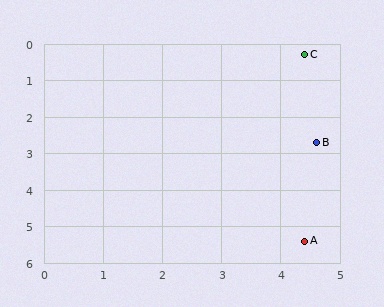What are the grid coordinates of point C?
Point C is at approximately (4.4, 0.3).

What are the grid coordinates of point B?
Point B is at approximately (4.6, 2.7).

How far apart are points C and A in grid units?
Points C and A are about 5.1 grid units apart.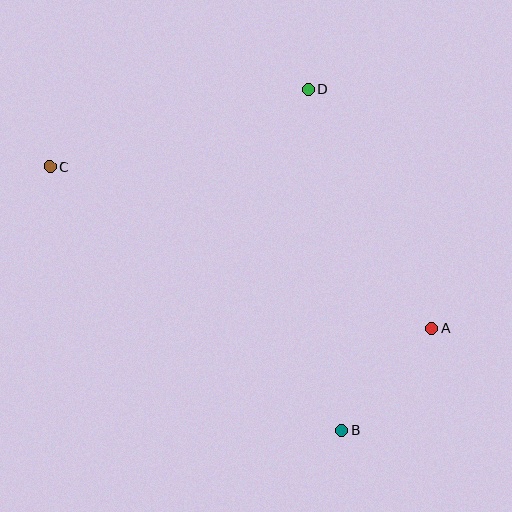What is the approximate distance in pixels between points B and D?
The distance between B and D is approximately 343 pixels.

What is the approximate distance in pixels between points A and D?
The distance between A and D is approximately 269 pixels.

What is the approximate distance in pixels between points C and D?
The distance between C and D is approximately 270 pixels.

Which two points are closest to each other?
Points A and B are closest to each other.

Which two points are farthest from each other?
Points A and C are farthest from each other.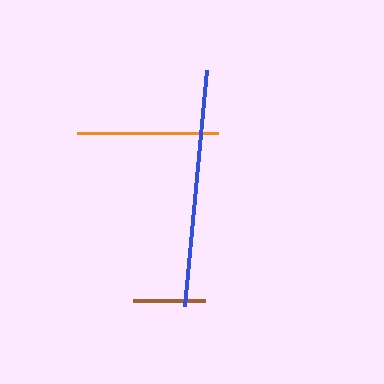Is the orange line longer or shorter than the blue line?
The blue line is longer than the orange line.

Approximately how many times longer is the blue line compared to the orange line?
The blue line is approximately 1.7 times the length of the orange line.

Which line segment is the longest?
The blue line is the longest at approximately 236 pixels.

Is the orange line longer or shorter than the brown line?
The orange line is longer than the brown line.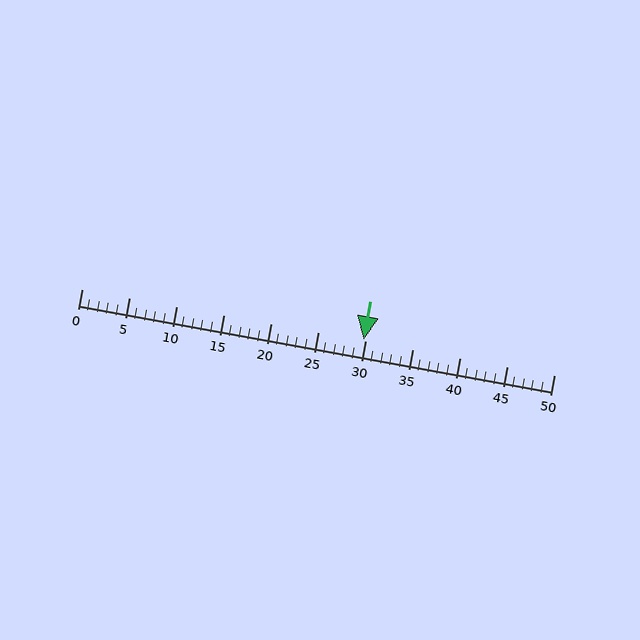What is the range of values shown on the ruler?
The ruler shows values from 0 to 50.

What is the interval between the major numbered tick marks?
The major tick marks are spaced 5 units apart.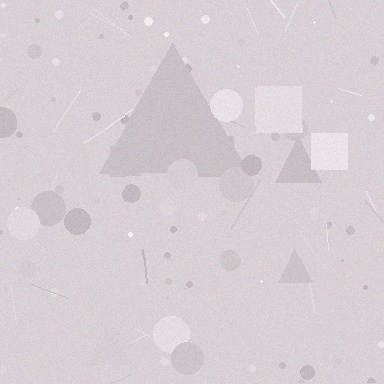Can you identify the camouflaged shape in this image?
The camouflaged shape is a triangle.